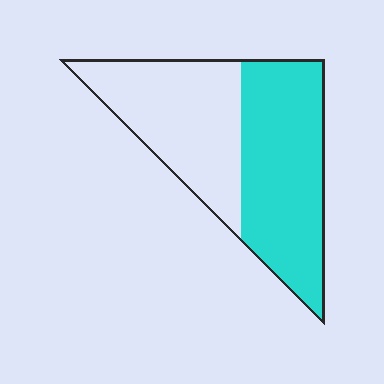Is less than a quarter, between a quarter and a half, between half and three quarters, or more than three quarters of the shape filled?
Between half and three quarters.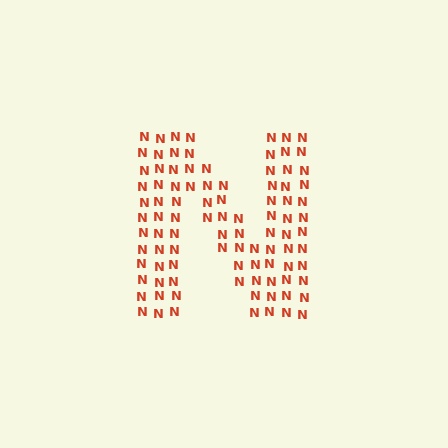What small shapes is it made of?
It is made of small letter N's.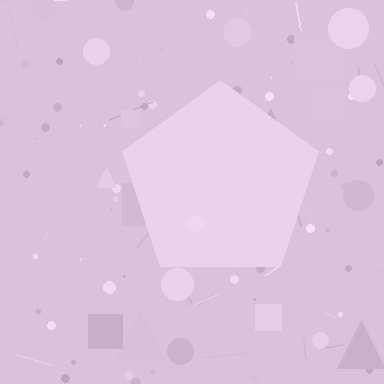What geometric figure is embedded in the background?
A pentagon is embedded in the background.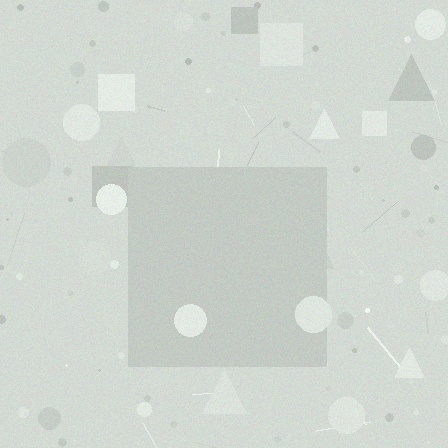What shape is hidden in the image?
A square is hidden in the image.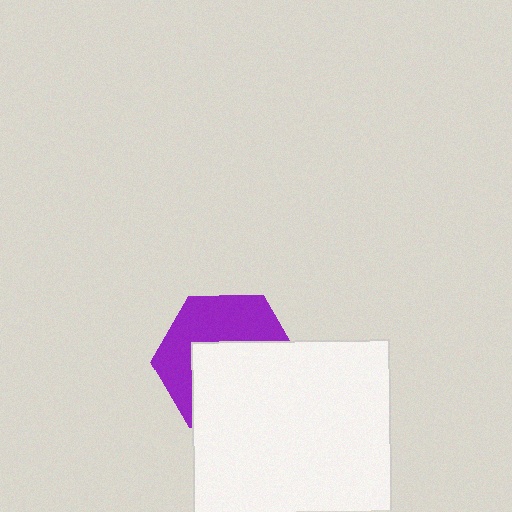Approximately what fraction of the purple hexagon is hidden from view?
Roughly 55% of the purple hexagon is hidden behind the white rectangle.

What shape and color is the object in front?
The object in front is a white rectangle.